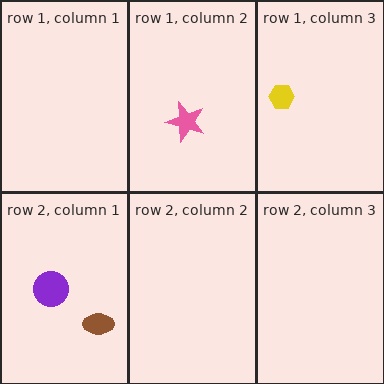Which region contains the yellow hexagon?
The row 1, column 3 region.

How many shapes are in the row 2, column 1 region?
2.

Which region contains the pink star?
The row 1, column 2 region.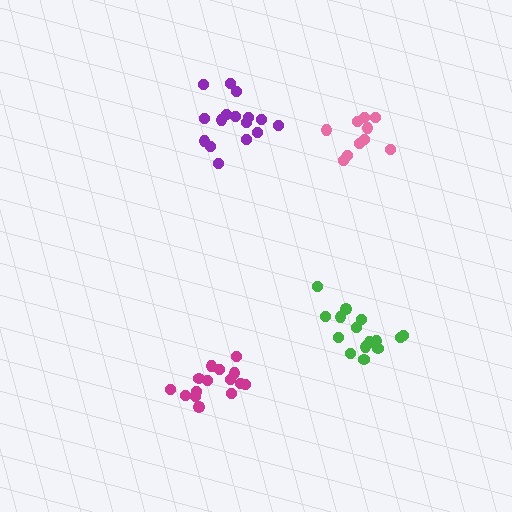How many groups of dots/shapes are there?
There are 4 groups.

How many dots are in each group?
Group 1: 15 dots, Group 2: 15 dots, Group 3: 16 dots, Group 4: 10 dots (56 total).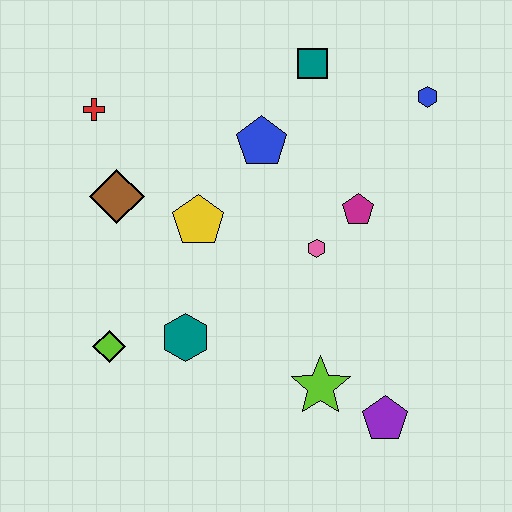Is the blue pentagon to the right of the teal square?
No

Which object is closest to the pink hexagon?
The magenta pentagon is closest to the pink hexagon.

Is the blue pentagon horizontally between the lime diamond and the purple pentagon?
Yes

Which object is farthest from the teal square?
The purple pentagon is farthest from the teal square.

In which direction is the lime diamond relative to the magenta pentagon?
The lime diamond is to the left of the magenta pentagon.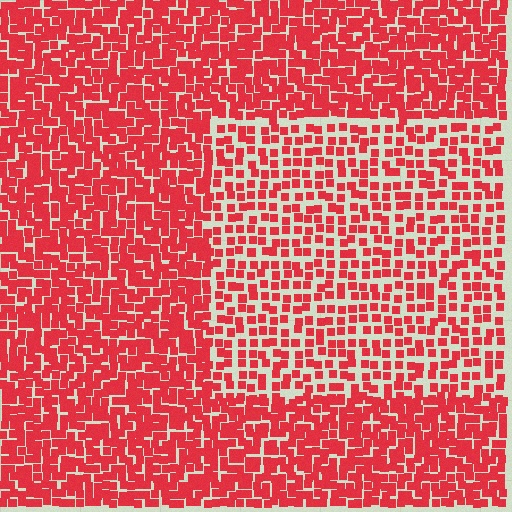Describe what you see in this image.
The image contains small red elements arranged at two different densities. A rectangle-shaped region is visible where the elements are less densely packed than the surrounding area.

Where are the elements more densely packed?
The elements are more densely packed outside the rectangle boundary.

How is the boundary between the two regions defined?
The boundary is defined by a change in element density (approximately 1.8x ratio). All elements are the same color, size, and shape.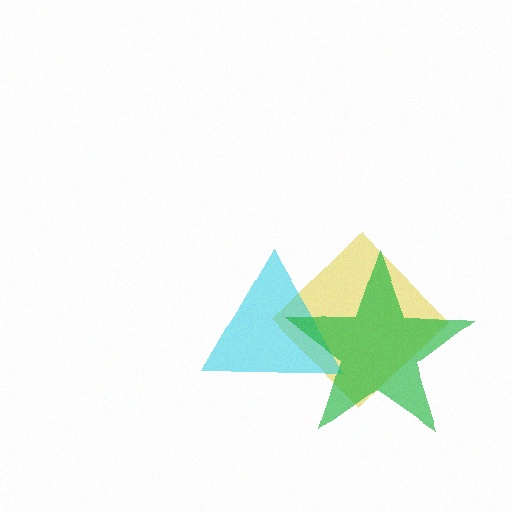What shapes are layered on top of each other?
The layered shapes are: a yellow diamond, a cyan triangle, a green star.